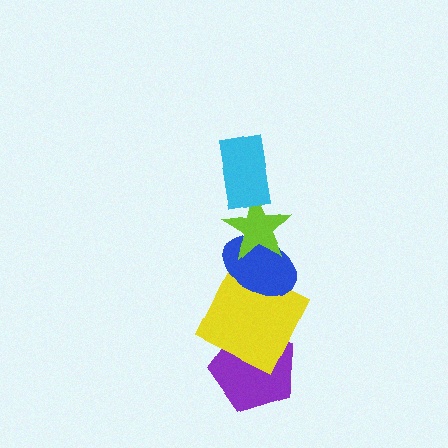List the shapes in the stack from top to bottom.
From top to bottom: the cyan rectangle, the lime star, the blue ellipse, the yellow square, the purple pentagon.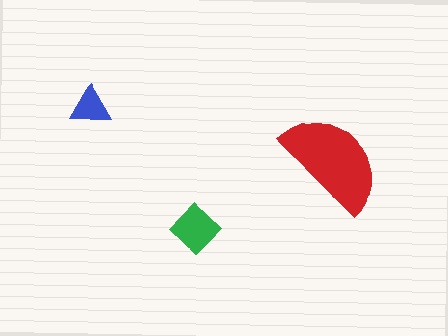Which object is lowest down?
The green diamond is bottommost.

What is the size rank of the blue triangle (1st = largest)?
3rd.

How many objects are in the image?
There are 3 objects in the image.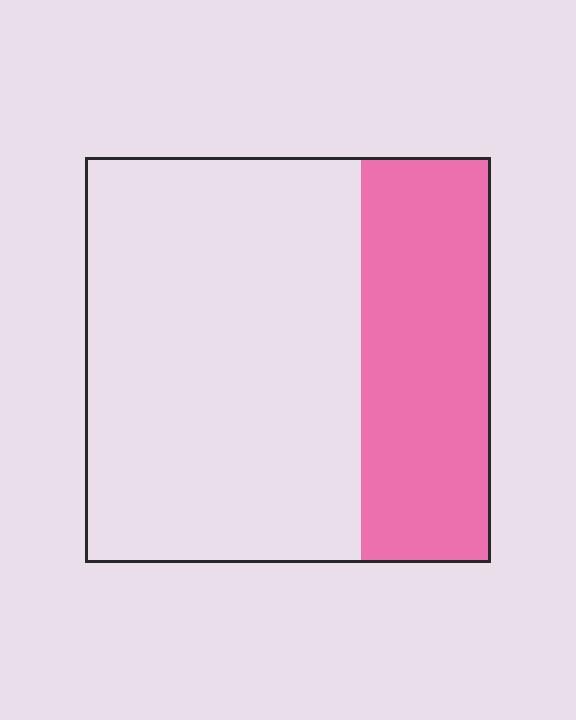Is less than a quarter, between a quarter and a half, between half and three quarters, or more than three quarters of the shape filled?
Between a quarter and a half.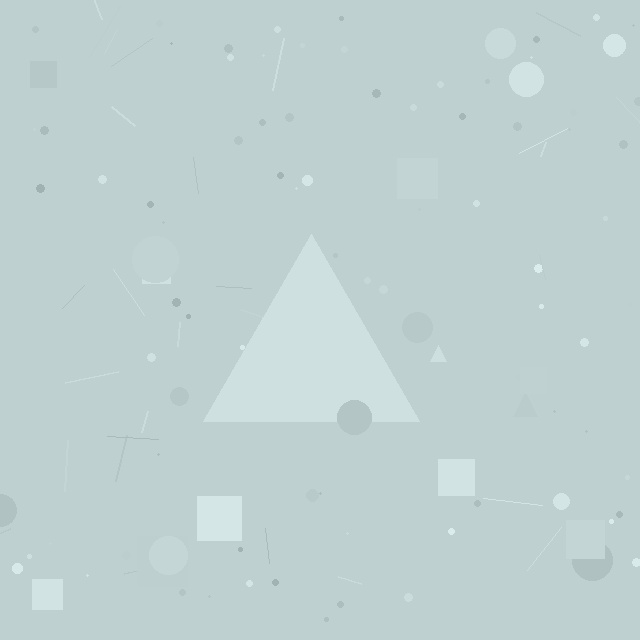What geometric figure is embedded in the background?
A triangle is embedded in the background.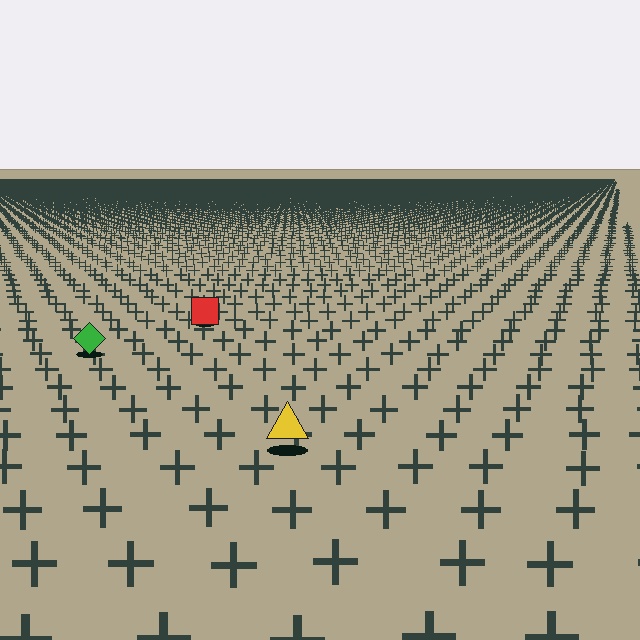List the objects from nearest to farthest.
From nearest to farthest: the yellow triangle, the green diamond, the red square.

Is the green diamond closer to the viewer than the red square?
Yes. The green diamond is closer — you can tell from the texture gradient: the ground texture is coarser near it.